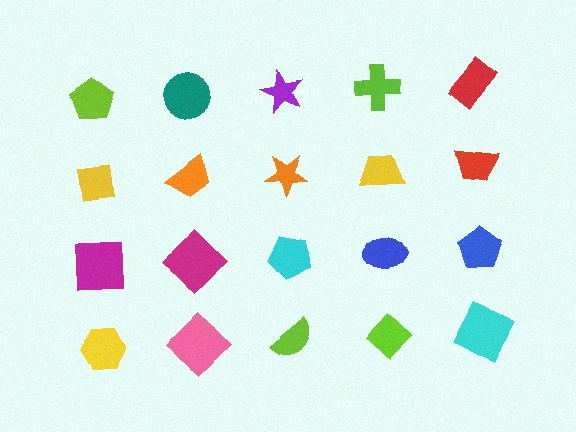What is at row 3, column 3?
A cyan pentagon.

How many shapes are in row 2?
5 shapes.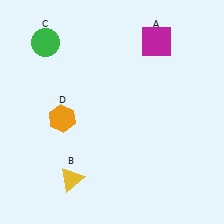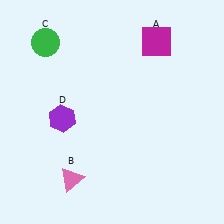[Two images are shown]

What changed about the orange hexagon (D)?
In Image 1, D is orange. In Image 2, it changed to purple.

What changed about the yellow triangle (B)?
In Image 1, B is yellow. In Image 2, it changed to pink.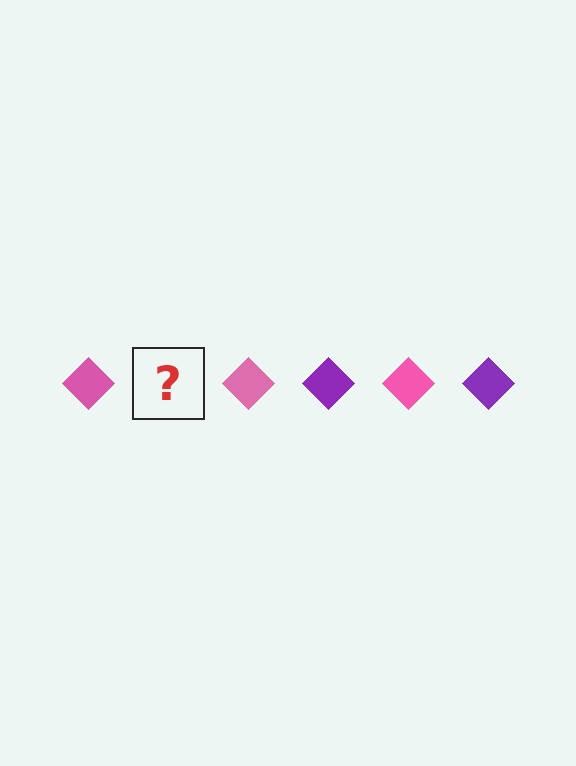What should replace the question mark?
The question mark should be replaced with a purple diamond.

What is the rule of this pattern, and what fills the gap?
The rule is that the pattern cycles through pink, purple diamonds. The gap should be filled with a purple diamond.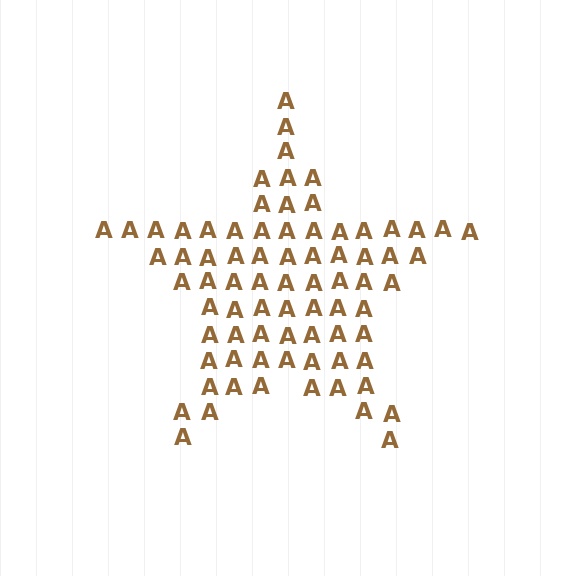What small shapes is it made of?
It is made of small letter A's.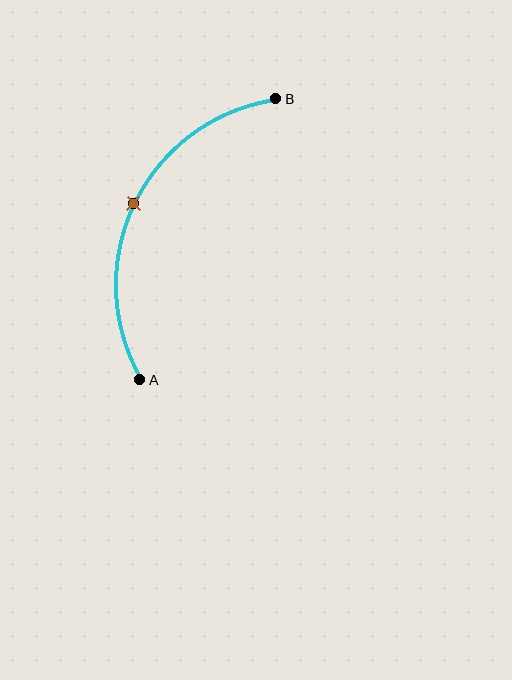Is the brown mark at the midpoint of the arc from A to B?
Yes. The brown mark lies on the arc at equal arc-length from both A and B — it is the arc midpoint.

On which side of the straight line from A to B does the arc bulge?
The arc bulges to the left of the straight line connecting A and B.